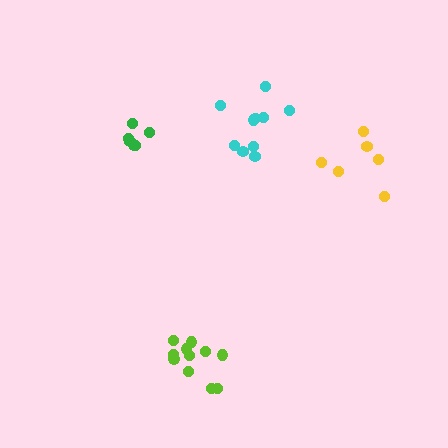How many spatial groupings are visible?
There are 4 spatial groupings.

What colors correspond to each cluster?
The clusters are colored: lime, yellow, cyan, green.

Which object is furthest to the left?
The green cluster is leftmost.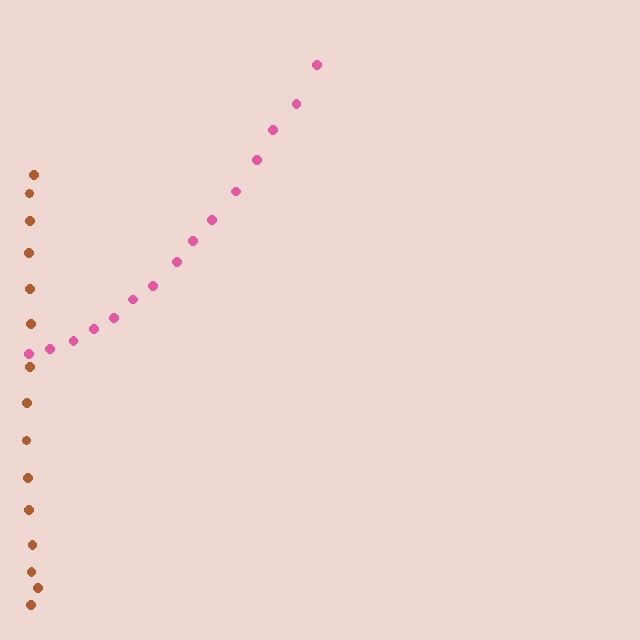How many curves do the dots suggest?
There are 2 distinct paths.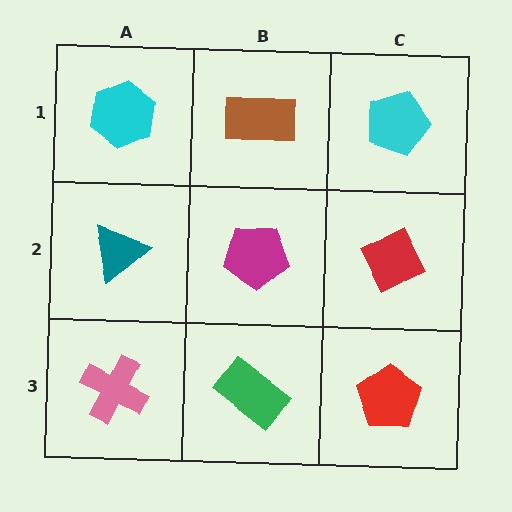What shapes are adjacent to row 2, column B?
A brown rectangle (row 1, column B), a green rectangle (row 3, column B), a teal triangle (row 2, column A), a red diamond (row 2, column C).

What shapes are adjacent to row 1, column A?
A teal triangle (row 2, column A), a brown rectangle (row 1, column B).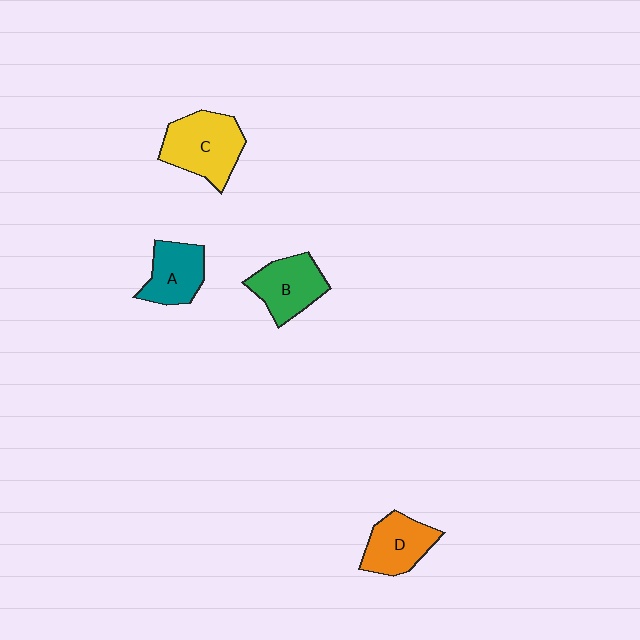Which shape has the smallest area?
Shape A (teal).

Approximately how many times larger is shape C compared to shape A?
Approximately 1.4 times.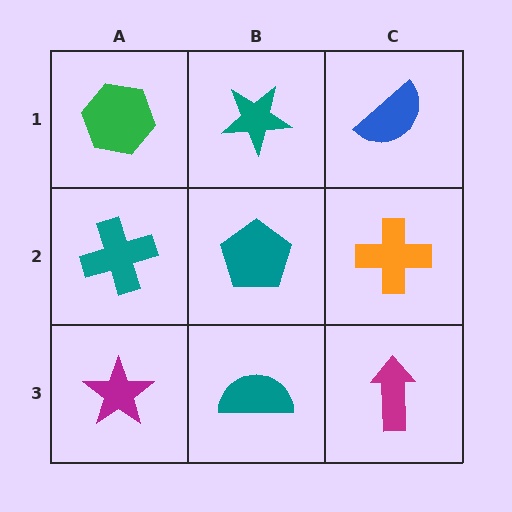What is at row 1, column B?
A teal star.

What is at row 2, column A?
A teal cross.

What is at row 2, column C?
An orange cross.